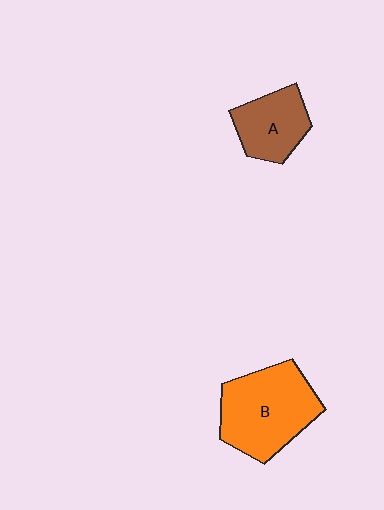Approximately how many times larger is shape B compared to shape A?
Approximately 1.7 times.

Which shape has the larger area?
Shape B (orange).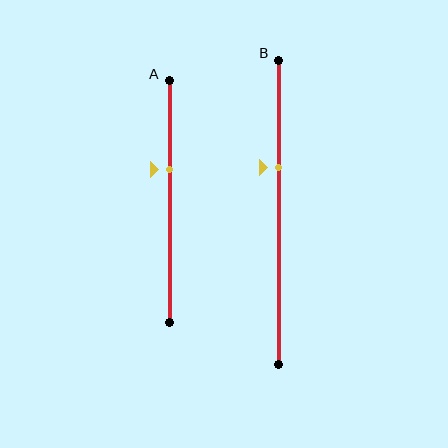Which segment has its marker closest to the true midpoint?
Segment A has its marker closest to the true midpoint.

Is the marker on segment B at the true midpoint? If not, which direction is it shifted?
No, the marker on segment B is shifted upward by about 15% of the segment length.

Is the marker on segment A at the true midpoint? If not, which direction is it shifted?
No, the marker on segment A is shifted upward by about 13% of the segment length.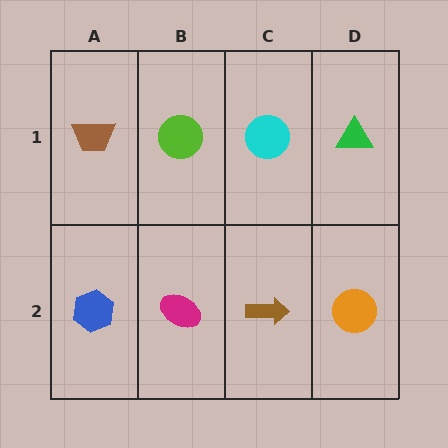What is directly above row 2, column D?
A green triangle.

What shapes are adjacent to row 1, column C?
A brown arrow (row 2, column C), a lime circle (row 1, column B), a green triangle (row 1, column D).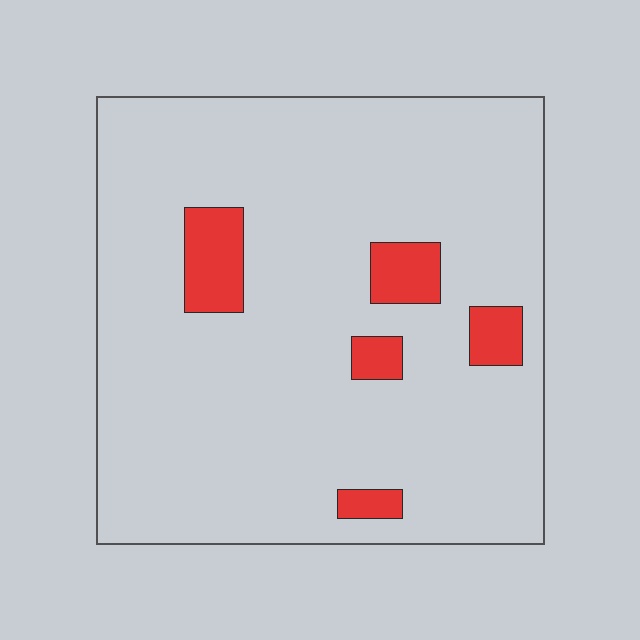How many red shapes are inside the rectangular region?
5.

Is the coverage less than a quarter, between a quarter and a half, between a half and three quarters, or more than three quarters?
Less than a quarter.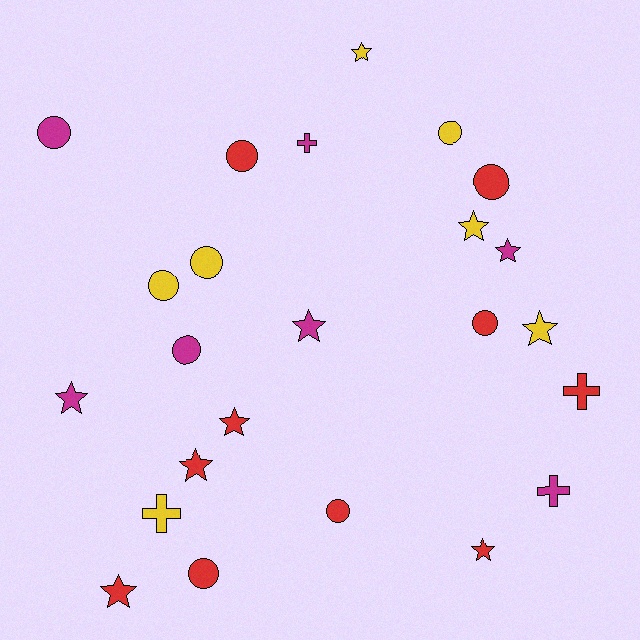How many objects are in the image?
There are 24 objects.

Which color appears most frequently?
Red, with 10 objects.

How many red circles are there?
There are 5 red circles.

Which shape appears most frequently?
Star, with 10 objects.